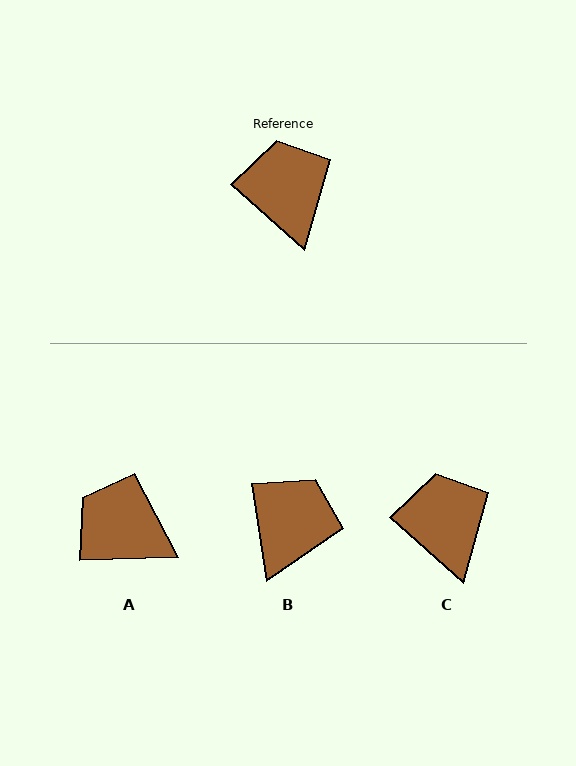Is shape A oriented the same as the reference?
No, it is off by about 44 degrees.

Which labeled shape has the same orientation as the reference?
C.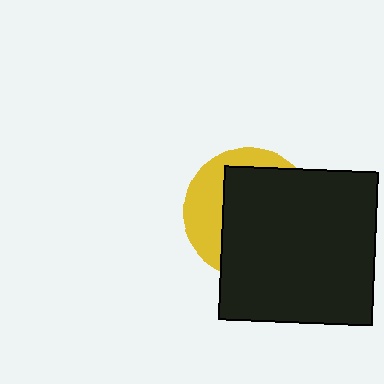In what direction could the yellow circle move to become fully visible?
The yellow circle could move left. That would shift it out from behind the black square entirely.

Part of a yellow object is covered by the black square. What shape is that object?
It is a circle.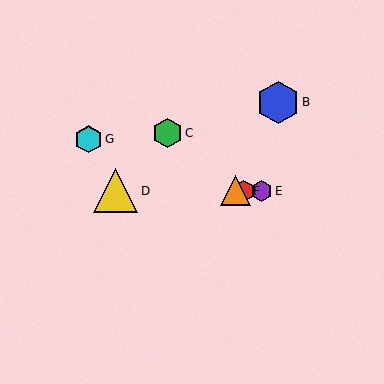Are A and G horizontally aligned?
No, A is at y≈191 and G is at y≈139.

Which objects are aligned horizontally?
Objects A, D, E, F are aligned horizontally.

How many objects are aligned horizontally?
4 objects (A, D, E, F) are aligned horizontally.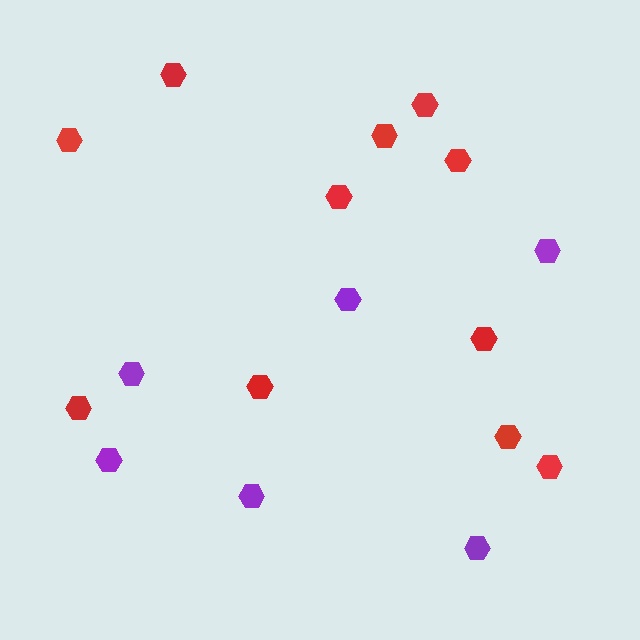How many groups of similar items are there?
There are 2 groups: one group of purple hexagons (6) and one group of red hexagons (11).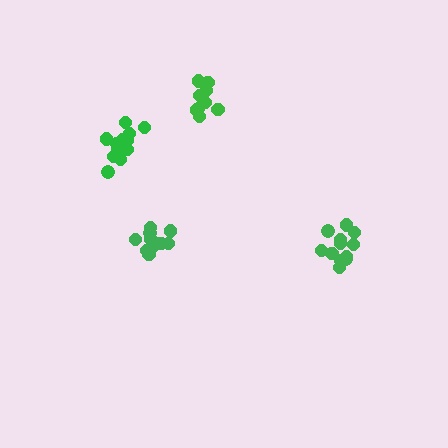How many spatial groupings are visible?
There are 4 spatial groupings.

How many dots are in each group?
Group 1: 9 dots, Group 2: 12 dots, Group 3: 13 dots, Group 4: 11 dots (45 total).